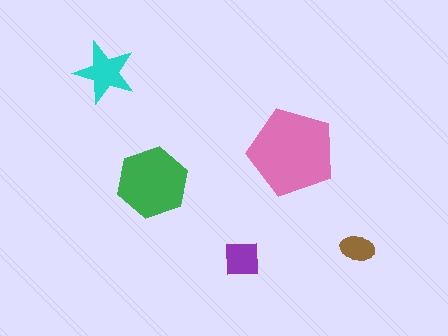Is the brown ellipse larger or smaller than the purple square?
Smaller.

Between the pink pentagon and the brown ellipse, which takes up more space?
The pink pentagon.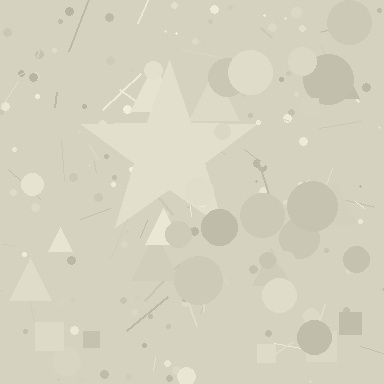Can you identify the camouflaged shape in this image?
The camouflaged shape is a star.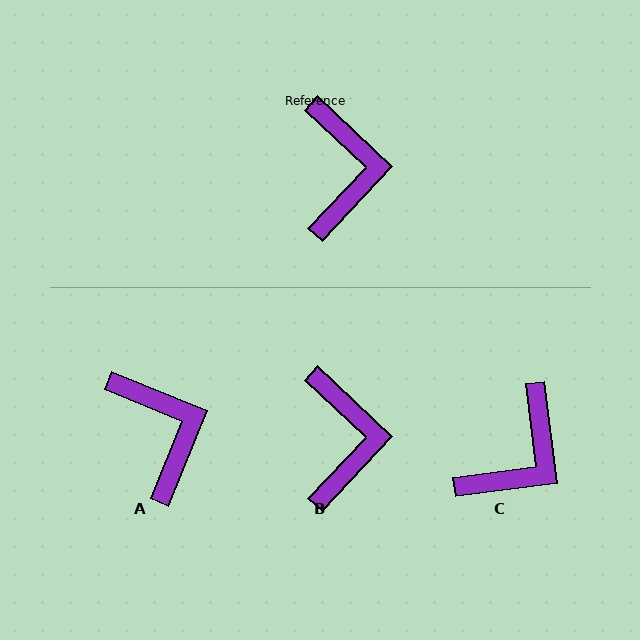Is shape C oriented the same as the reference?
No, it is off by about 39 degrees.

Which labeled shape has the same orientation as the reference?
B.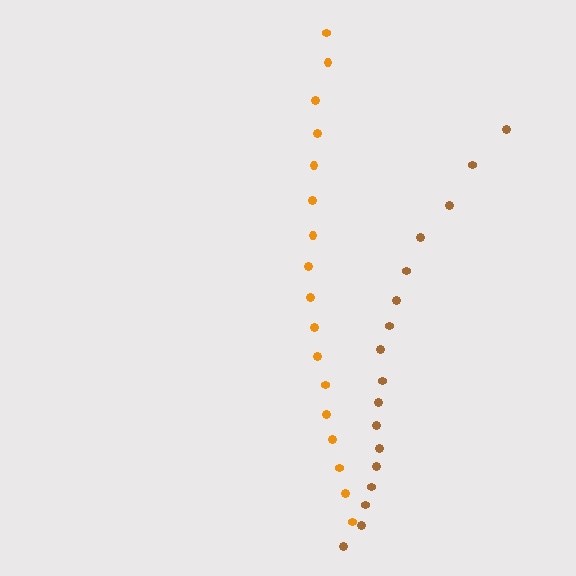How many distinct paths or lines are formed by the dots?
There are 2 distinct paths.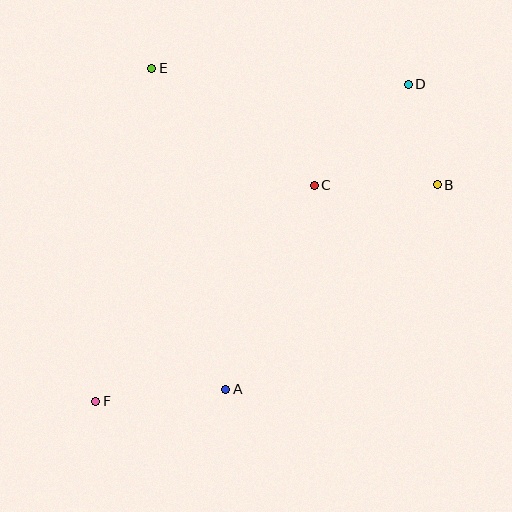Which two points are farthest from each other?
Points D and F are farthest from each other.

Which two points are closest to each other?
Points B and D are closest to each other.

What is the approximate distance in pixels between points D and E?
The distance between D and E is approximately 257 pixels.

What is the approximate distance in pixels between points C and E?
The distance between C and E is approximately 200 pixels.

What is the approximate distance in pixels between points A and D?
The distance between A and D is approximately 355 pixels.